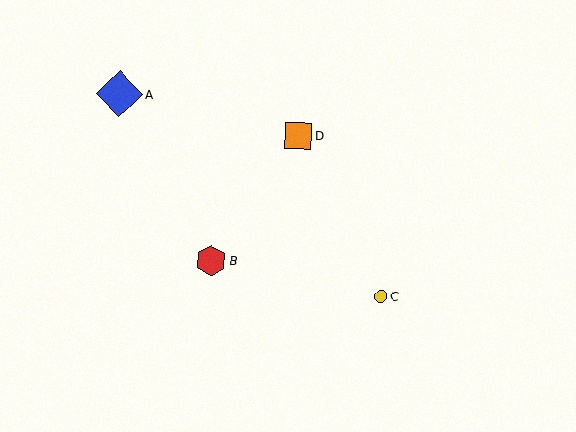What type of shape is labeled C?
Shape C is a yellow circle.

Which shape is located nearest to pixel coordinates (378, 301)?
The yellow circle (labeled C) at (381, 296) is nearest to that location.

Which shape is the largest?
The blue diamond (labeled A) is the largest.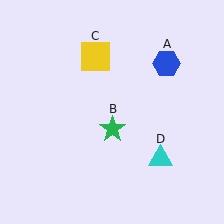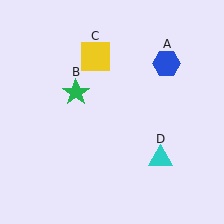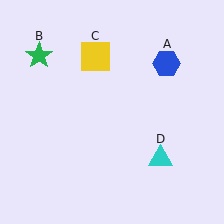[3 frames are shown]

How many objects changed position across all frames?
1 object changed position: green star (object B).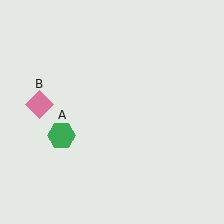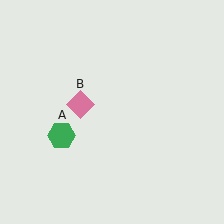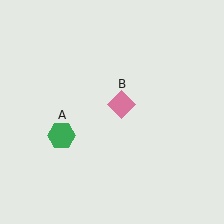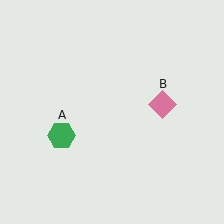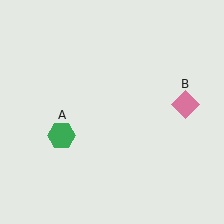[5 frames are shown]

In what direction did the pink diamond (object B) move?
The pink diamond (object B) moved right.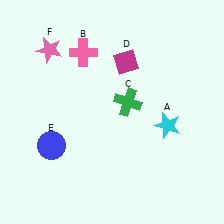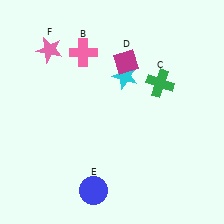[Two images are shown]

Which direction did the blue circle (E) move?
The blue circle (E) moved down.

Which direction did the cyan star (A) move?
The cyan star (A) moved up.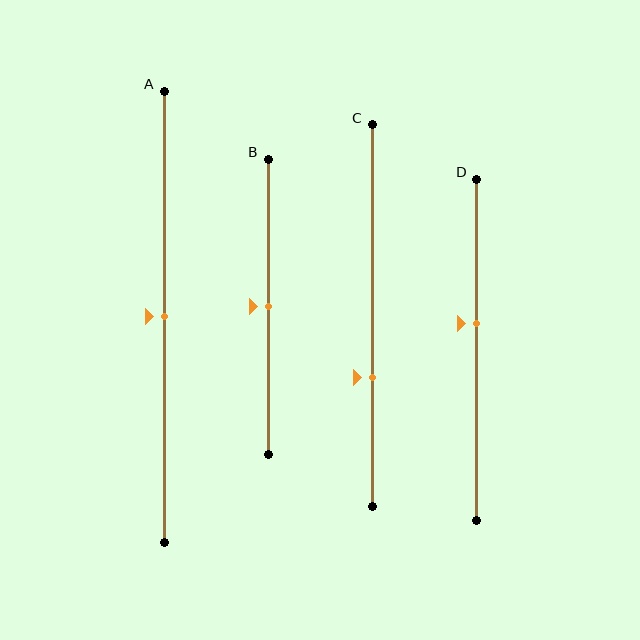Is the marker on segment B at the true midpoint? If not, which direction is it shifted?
Yes, the marker on segment B is at the true midpoint.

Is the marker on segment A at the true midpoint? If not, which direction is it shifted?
Yes, the marker on segment A is at the true midpoint.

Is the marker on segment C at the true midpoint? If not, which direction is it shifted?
No, the marker on segment C is shifted downward by about 16% of the segment length.